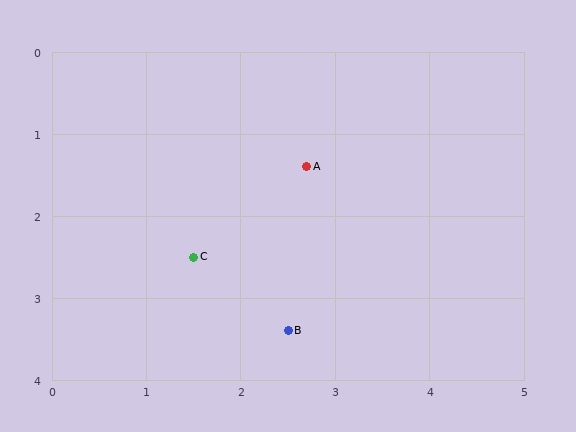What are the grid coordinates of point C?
Point C is at approximately (1.5, 2.5).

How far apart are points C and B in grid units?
Points C and B are about 1.3 grid units apart.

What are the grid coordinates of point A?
Point A is at approximately (2.7, 1.4).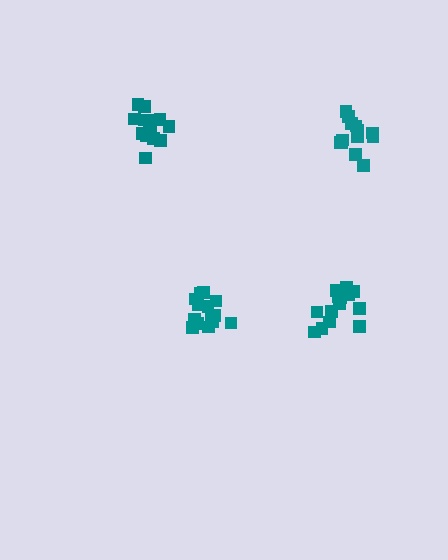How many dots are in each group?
Group 1: 16 dots, Group 2: 13 dots, Group 3: 14 dots, Group 4: 14 dots (57 total).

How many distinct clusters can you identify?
There are 4 distinct clusters.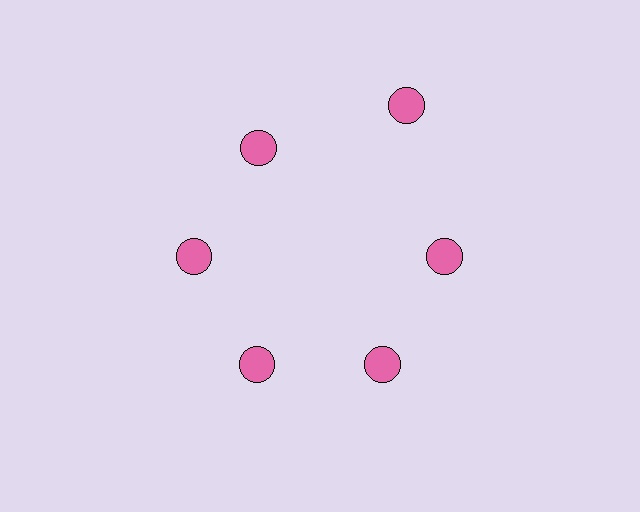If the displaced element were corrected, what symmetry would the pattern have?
It would have 6-fold rotational symmetry — the pattern would map onto itself every 60 degrees.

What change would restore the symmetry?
The symmetry would be restored by moving it inward, back onto the ring so that all 6 circles sit at equal angles and equal distance from the center.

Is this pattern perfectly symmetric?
No. The 6 pink circles are arranged in a ring, but one element near the 1 o'clock position is pushed outward from the center, breaking the 6-fold rotational symmetry.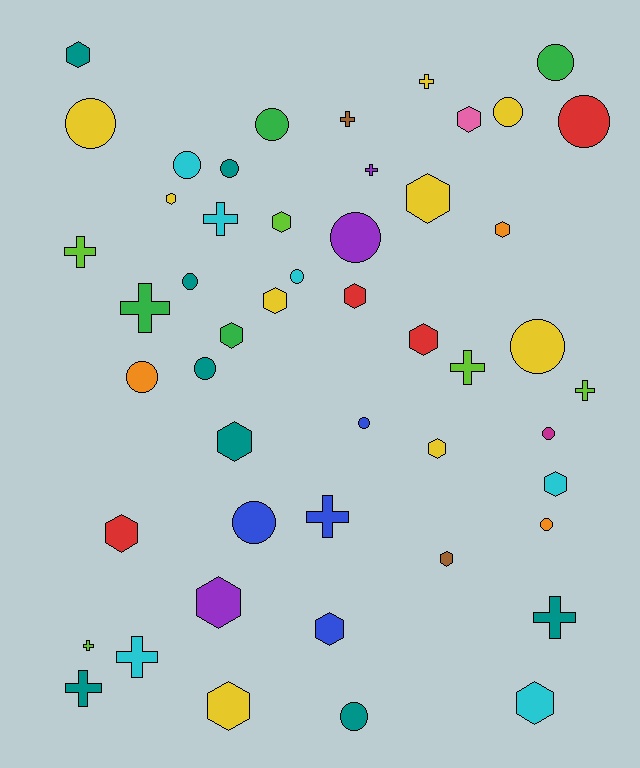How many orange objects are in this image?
There are 3 orange objects.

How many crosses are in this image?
There are 13 crosses.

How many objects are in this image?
There are 50 objects.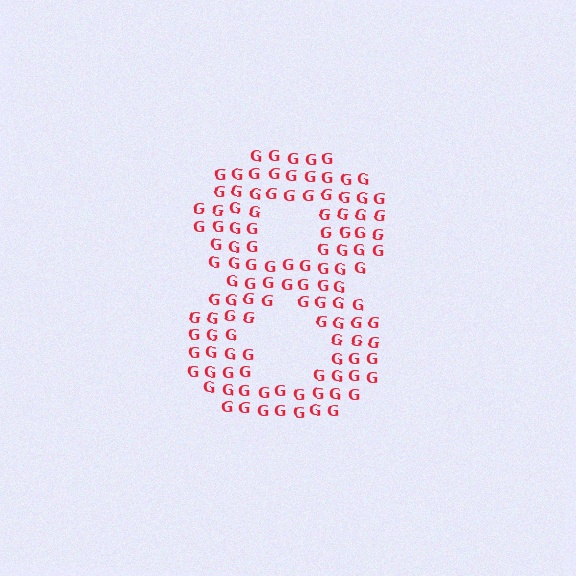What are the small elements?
The small elements are letter G's.